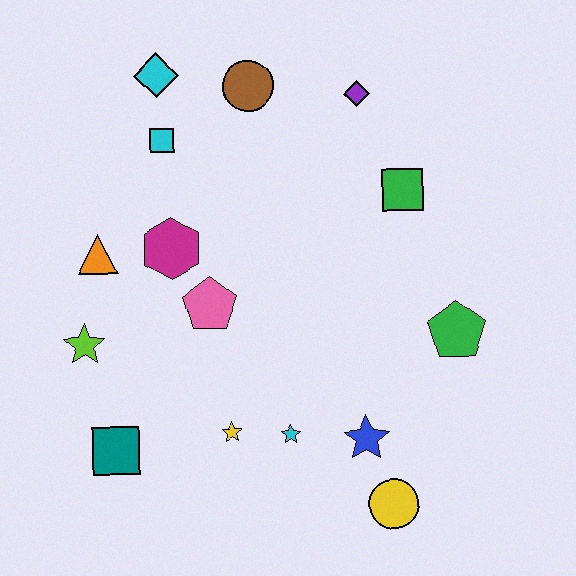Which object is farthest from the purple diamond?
The teal square is farthest from the purple diamond.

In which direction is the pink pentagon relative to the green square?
The pink pentagon is to the left of the green square.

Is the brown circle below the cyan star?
No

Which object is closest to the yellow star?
The cyan star is closest to the yellow star.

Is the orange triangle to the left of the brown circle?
Yes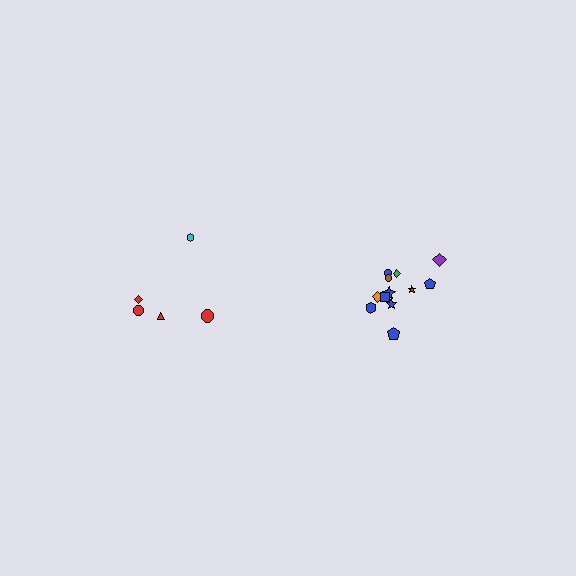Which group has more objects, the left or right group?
The right group.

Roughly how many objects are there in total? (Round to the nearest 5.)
Roughly 15 objects in total.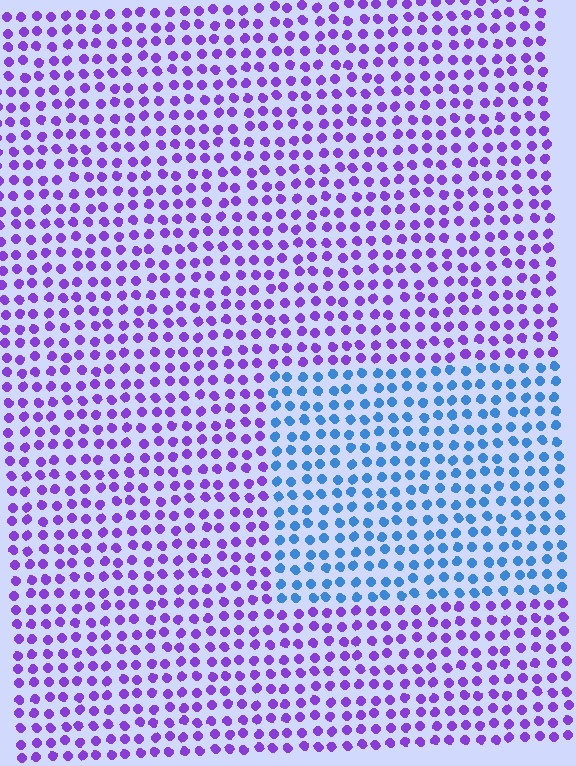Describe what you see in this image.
The image is filled with small purple elements in a uniform arrangement. A rectangle-shaped region is visible where the elements are tinted to a slightly different hue, forming a subtle color boundary.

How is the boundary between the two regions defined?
The boundary is defined purely by a slight shift in hue (about 60 degrees). Spacing, size, and orientation are identical on both sides.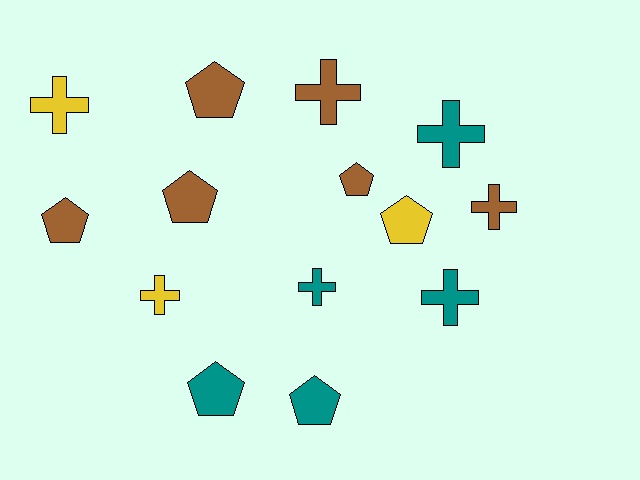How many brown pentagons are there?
There are 4 brown pentagons.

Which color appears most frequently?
Brown, with 6 objects.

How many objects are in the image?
There are 14 objects.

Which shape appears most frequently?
Cross, with 7 objects.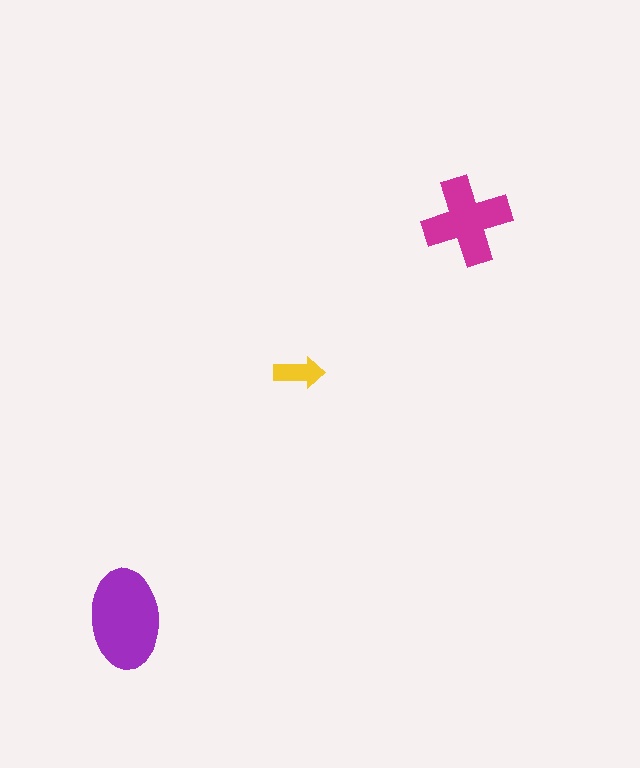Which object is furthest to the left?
The purple ellipse is leftmost.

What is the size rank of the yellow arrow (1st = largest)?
3rd.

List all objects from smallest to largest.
The yellow arrow, the magenta cross, the purple ellipse.